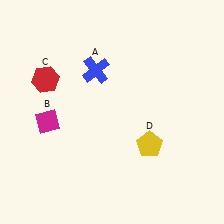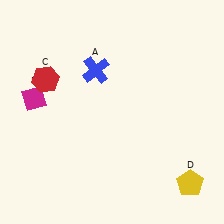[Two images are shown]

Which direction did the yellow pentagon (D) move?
The yellow pentagon (D) moved right.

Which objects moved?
The objects that moved are: the magenta diamond (B), the yellow pentagon (D).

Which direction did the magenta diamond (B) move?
The magenta diamond (B) moved up.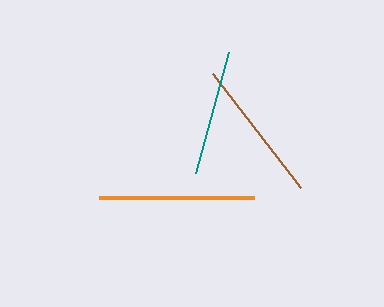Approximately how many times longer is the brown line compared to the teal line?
The brown line is approximately 1.2 times the length of the teal line.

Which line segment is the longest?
The orange line is the longest at approximately 155 pixels.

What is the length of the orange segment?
The orange segment is approximately 155 pixels long.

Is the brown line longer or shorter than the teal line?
The brown line is longer than the teal line.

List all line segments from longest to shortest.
From longest to shortest: orange, brown, teal.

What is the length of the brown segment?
The brown segment is approximately 144 pixels long.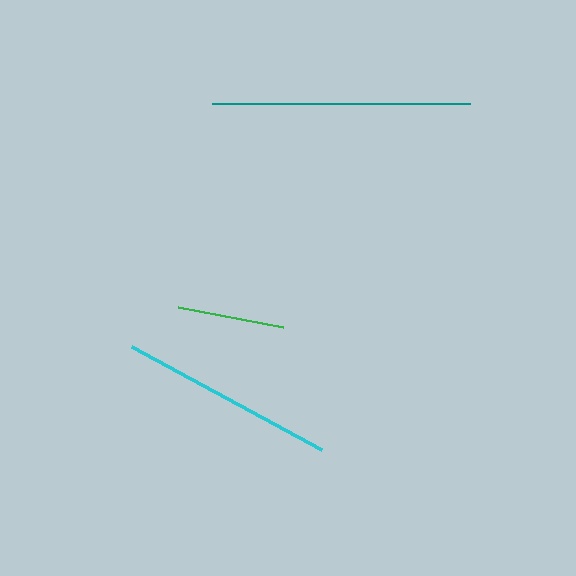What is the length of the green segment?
The green segment is approximately 107 pixels long.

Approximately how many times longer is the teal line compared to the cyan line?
The teal line is approximately 1.2 times the length of the cyan line.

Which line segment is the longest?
The teal line is the longest at approximately 258 pixels.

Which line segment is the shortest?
The green line is the shortest at approximately 107 pixels.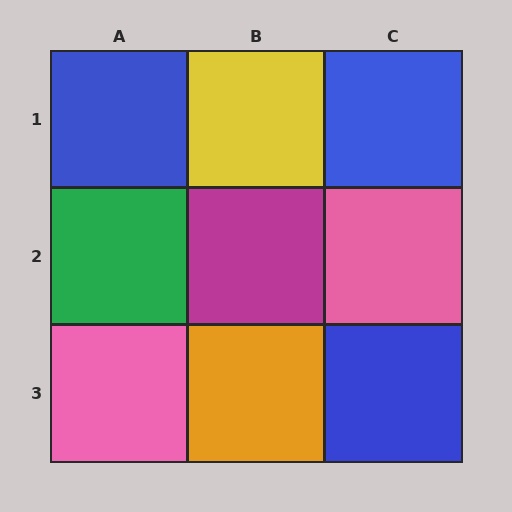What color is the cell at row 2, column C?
Pink.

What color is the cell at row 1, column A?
Blue.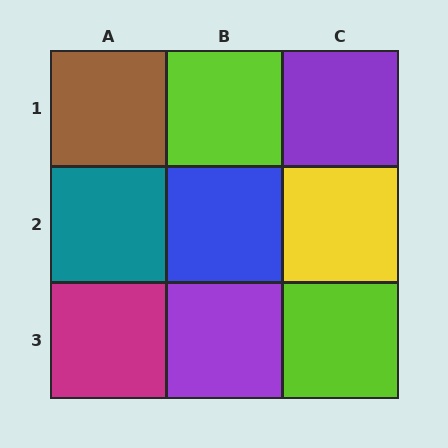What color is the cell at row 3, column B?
Purple.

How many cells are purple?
2 cells are purple.